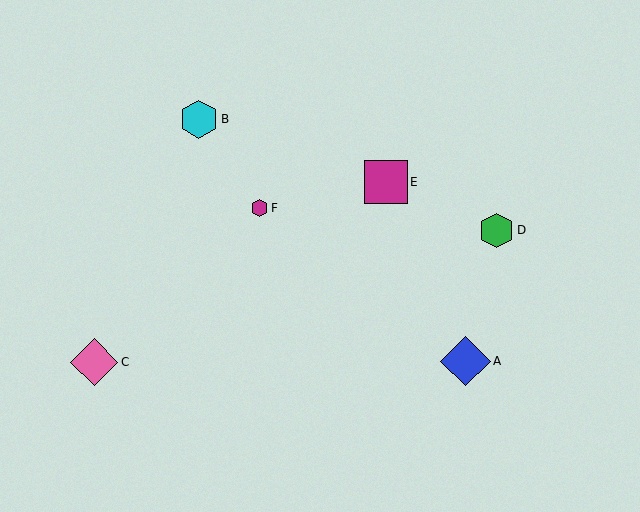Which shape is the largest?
The blue diamond (labeled A) is the largest.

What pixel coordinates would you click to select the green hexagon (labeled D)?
Click at (497, 231) to select the green hexagon D.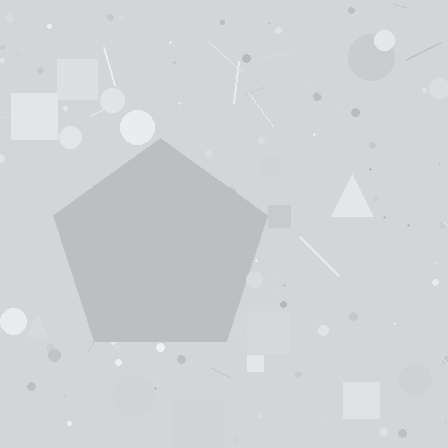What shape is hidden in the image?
A pentagon is hidden in the image.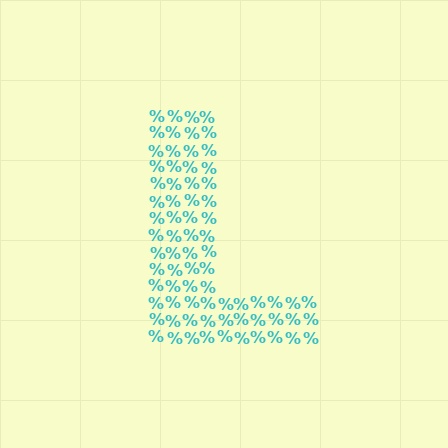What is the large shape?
The large shape is the letter L.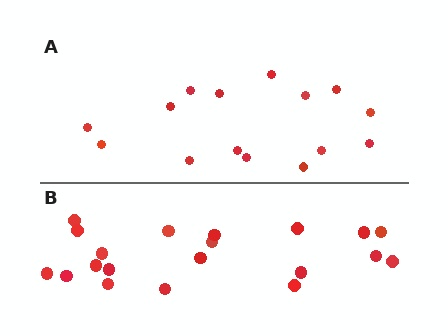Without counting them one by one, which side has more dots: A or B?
Region B (the bottom region) has more dots.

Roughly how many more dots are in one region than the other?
Region B has about 5 more dots than region A.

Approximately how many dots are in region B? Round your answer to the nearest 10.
About 20 dots.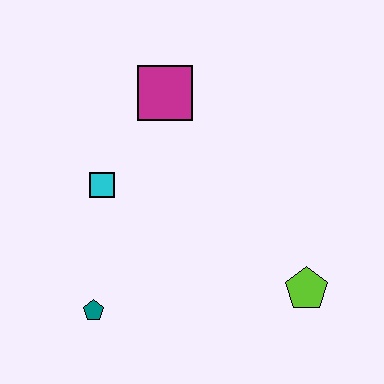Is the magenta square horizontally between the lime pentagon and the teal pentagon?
Yes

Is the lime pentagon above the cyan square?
No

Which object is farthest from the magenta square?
The lime pentagon is farthest from the magenta square.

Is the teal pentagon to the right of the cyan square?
No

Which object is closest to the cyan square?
The magenta square is closest to the cyan square.